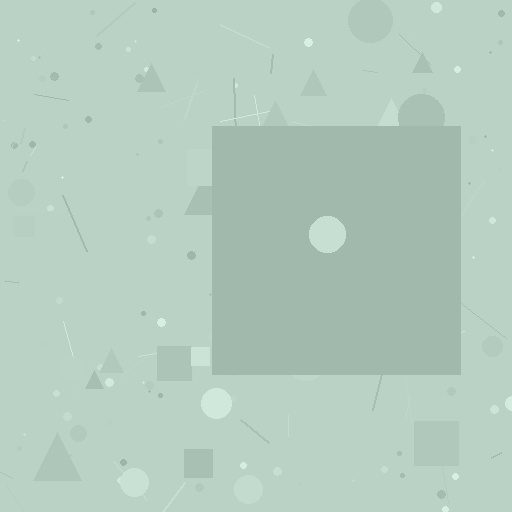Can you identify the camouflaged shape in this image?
The camouflaged shape is a square.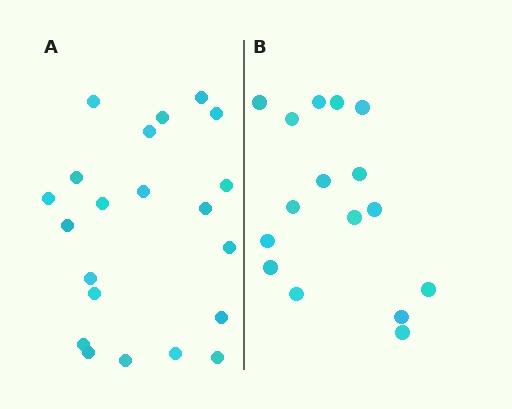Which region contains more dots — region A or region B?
Region A (the left region) has more dots.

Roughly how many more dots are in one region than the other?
Region A has about 5 more dots than region B.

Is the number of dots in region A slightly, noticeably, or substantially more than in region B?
Region A has noticeably more, but not dramatically so. The ratio is roughly 1.3 to 1.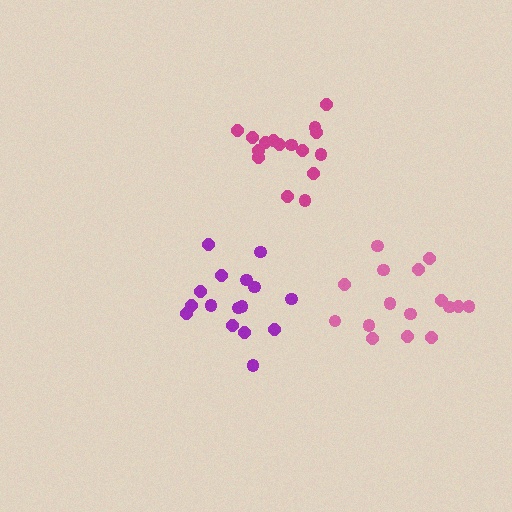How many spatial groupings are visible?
There are 3 spatial groupings.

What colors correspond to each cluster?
The clusters are colored: purple, magenta, pink.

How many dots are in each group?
Group 1: 16 dots, Group 2: 16 dots, Group 3: 16 dots (48 total).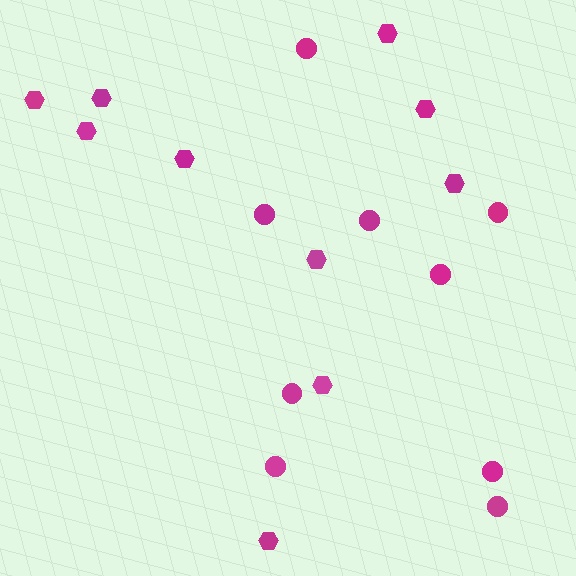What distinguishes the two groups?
There are 2 groups: one group of circles (9) and one group of hexagons (10).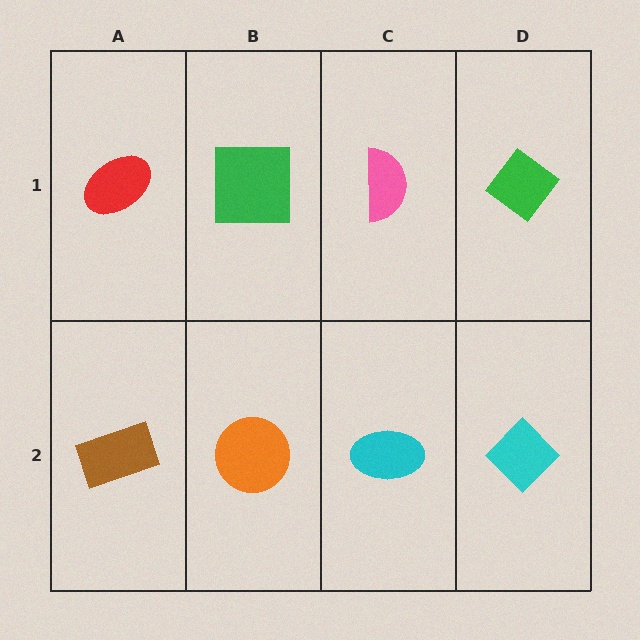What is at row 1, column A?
A red ellipse.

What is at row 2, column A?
A brown rectangle.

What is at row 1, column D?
A green diamond.